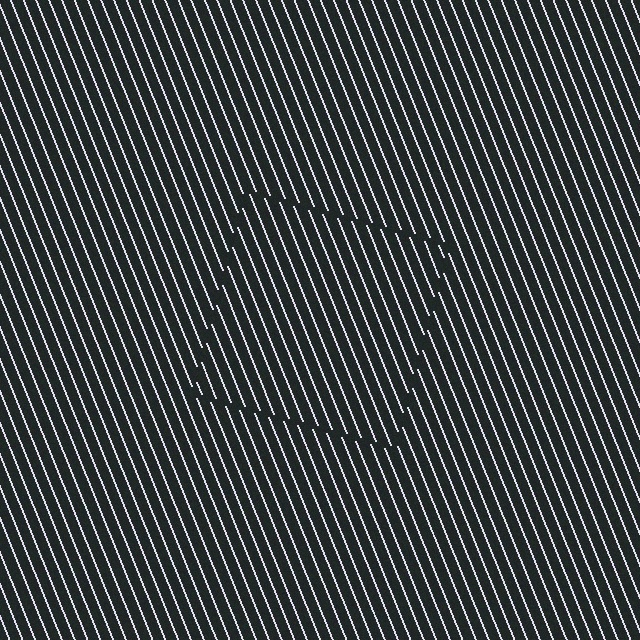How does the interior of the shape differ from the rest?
The interior of the shape contains the same grating, shifted by half a period — the contour is defined by the phase discontinuity where line-ends from the inner and outer gratings abut.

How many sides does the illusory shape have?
4 sides — the line-ends trace a square.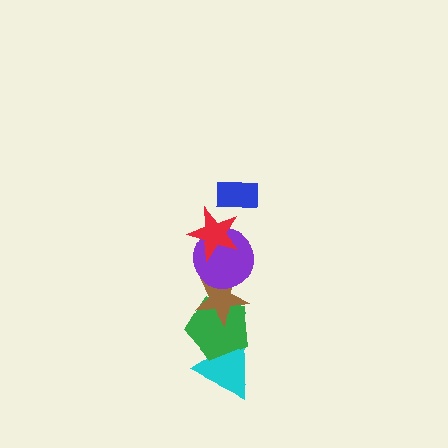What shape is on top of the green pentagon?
The brown star is on top of the green pentagon.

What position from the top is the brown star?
The brown star is 4th from the top.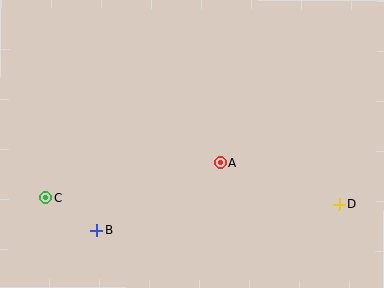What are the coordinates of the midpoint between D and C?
The midpoint between D and C is at (192, 201).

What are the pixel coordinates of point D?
Point D is at (339, 204).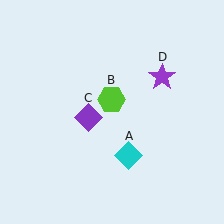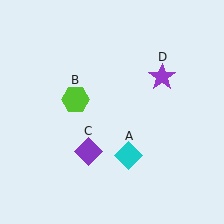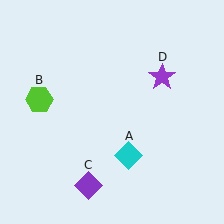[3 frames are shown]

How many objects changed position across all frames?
2 objects changed position: lime hexagon (object B), purple diamond (object C).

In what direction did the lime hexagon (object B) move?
The lime hexagon (object B) moved left.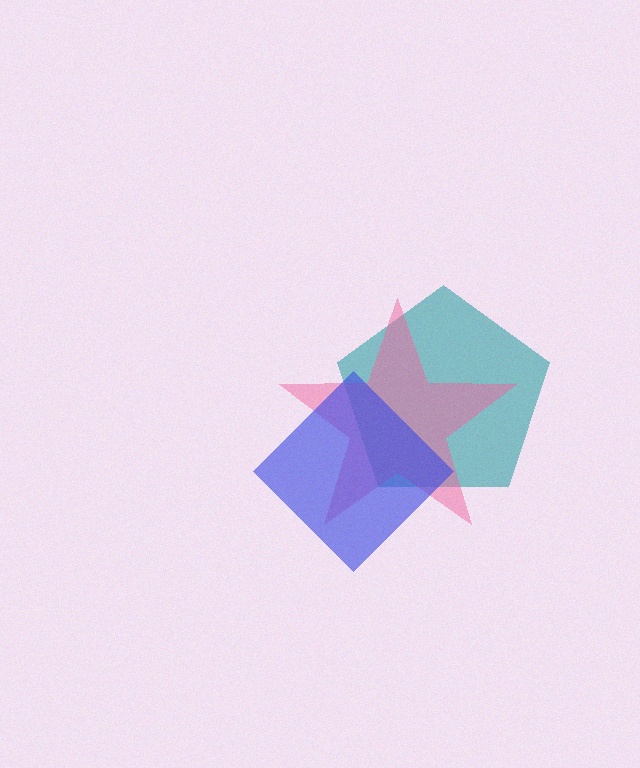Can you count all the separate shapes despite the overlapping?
Yes, there are 3 separate shapes.